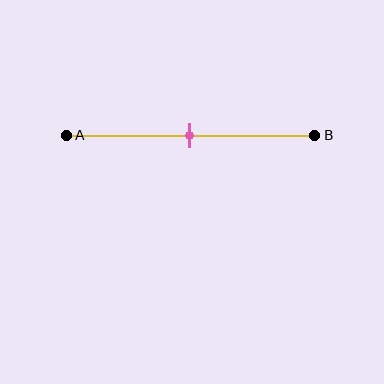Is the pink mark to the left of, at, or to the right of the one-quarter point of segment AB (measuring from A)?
The pink mark is to the right of the one-quarter point of segment AB.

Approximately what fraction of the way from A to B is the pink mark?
The pink mark is approximately 50% of the way from A to B.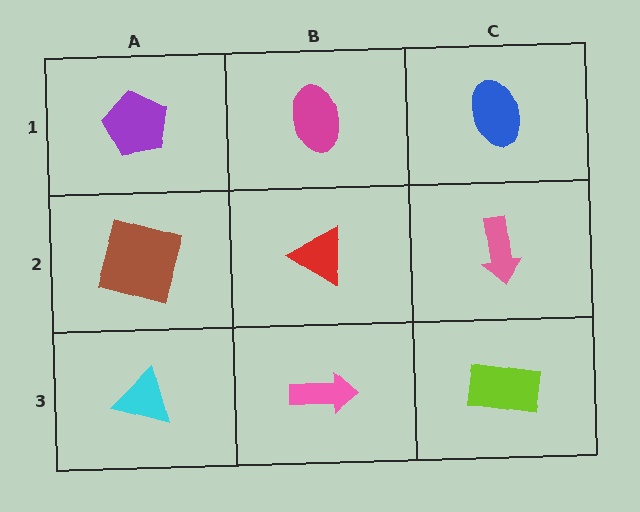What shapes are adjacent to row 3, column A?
A brown square (row 2, column A), a pink arrow (row 3, column B).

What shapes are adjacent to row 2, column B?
A magenta ellipse (row 1, column B), a pink arrow (row 3, column B), a brown square (row 2, column A), a pink arrow (row 2, column C).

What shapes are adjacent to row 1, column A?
A brown square (row 2, column A), a magenta ellipse (row 1, column B).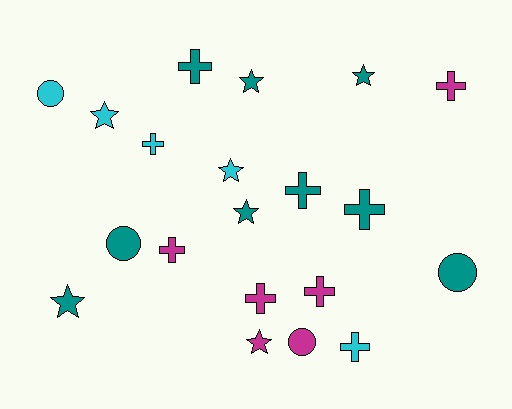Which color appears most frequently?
Teal, with 9 objects.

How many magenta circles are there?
There is 1 magenta circle.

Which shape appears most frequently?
Cross, with 9 objects.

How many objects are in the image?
There are 20 objects.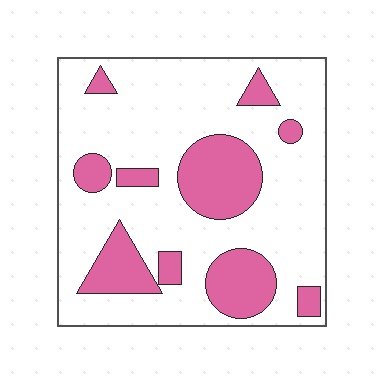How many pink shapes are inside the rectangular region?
10.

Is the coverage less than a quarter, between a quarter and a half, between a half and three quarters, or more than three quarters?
Between a quarter and a half.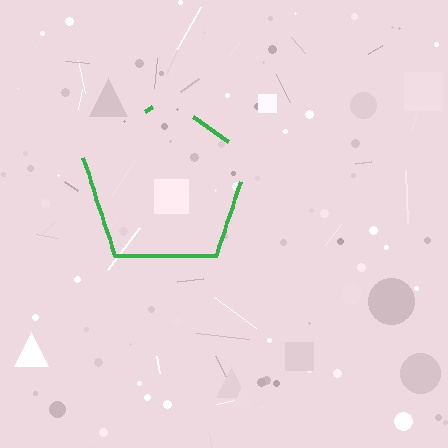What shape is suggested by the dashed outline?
The dashed outline suggests a pentagon.